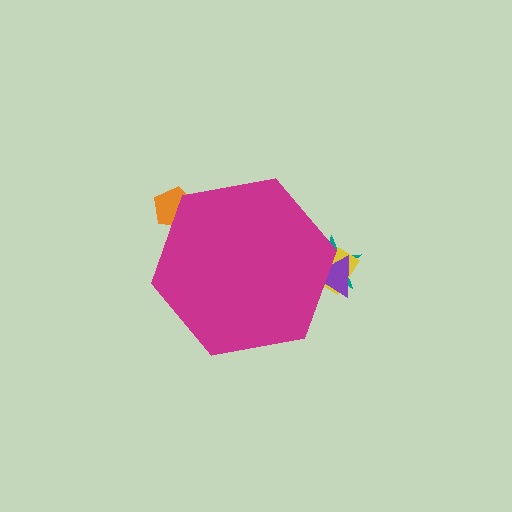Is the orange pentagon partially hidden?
Yes, the orange pentagon is partially hidden behind the magenta hexagon.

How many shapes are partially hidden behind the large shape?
4 shapes are partially hidden.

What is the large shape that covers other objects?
A magenta hexagon.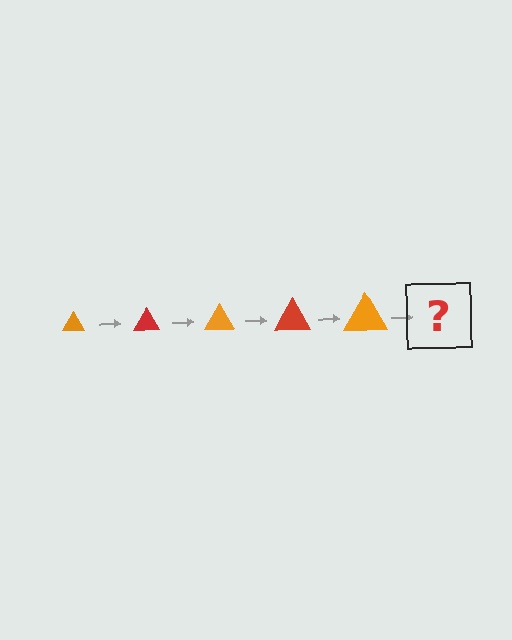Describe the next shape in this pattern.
It should be a red triangle, larger than the previous one.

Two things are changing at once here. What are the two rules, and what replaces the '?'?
The two rules are that the triangle grows larger each step and the color cycles through orange and red. The '?' should be a red triangle, larger than the previous one.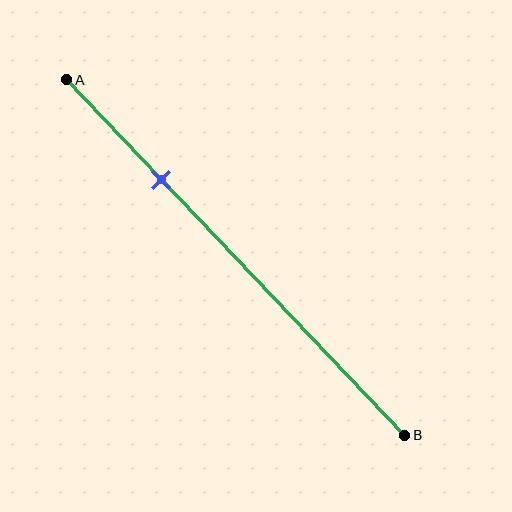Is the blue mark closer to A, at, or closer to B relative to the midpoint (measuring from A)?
The blue mark is closer to point A than the midpoint of segment AB.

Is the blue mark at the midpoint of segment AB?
No, the mark is at about 30% from A, not at the 50% midpoint.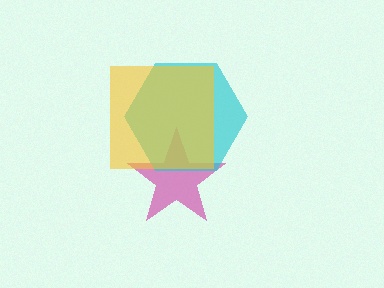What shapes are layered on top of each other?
The layered shapes are: a magenta star, a cyan hexagon, a yellow square.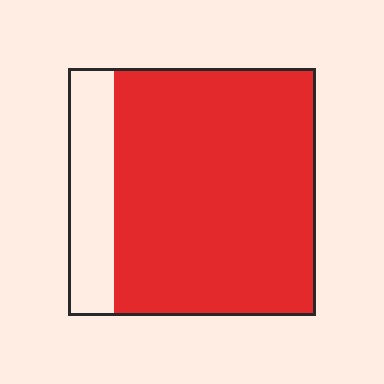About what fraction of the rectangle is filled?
About four fifths (4/5).